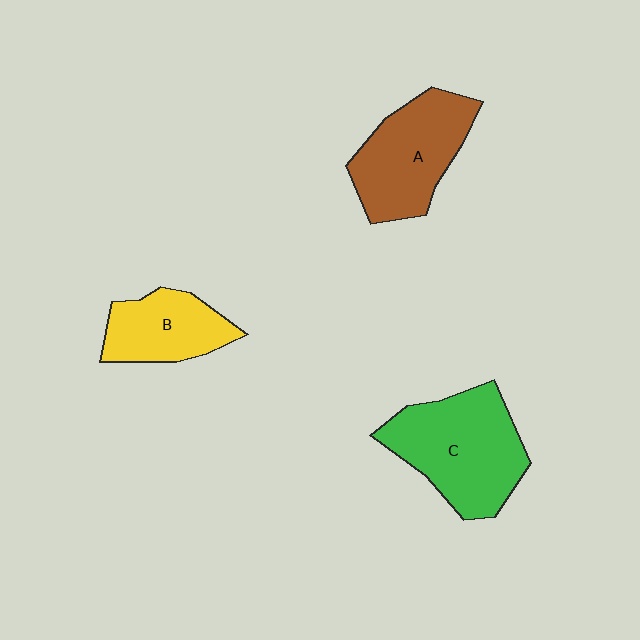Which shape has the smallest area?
Shape B (yellow).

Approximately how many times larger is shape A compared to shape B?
Approximately 1.4 times.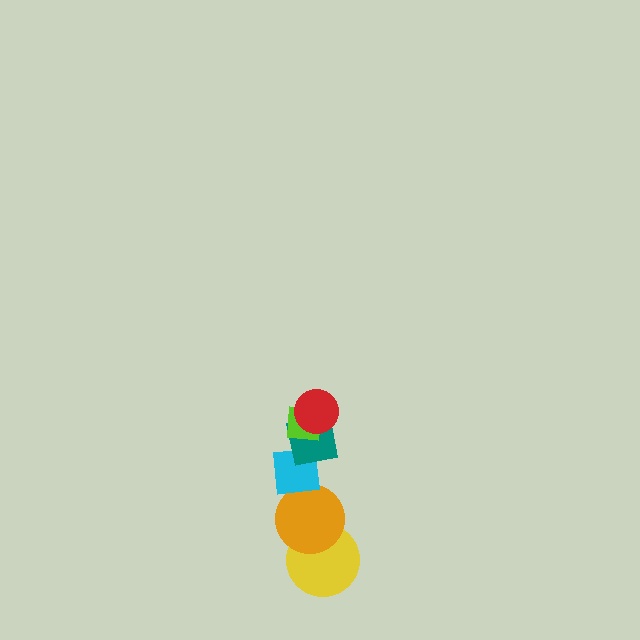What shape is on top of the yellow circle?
The orange circle is on top of the yellow circle.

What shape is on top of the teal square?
The lime square is on top of the teal square.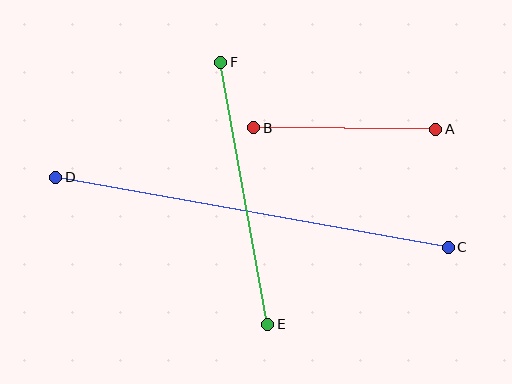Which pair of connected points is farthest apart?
Points C and D are farthest apart.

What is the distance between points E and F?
The distance is approximately 266 pixels.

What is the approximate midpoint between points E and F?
The midpoint is at approximately (244, 193) pixels.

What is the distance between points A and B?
The distance is approximately 182 pixels.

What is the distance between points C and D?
The distance is approximately 399 pixels.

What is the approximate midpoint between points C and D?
The midpoint is at approximately (252, 212) pixels.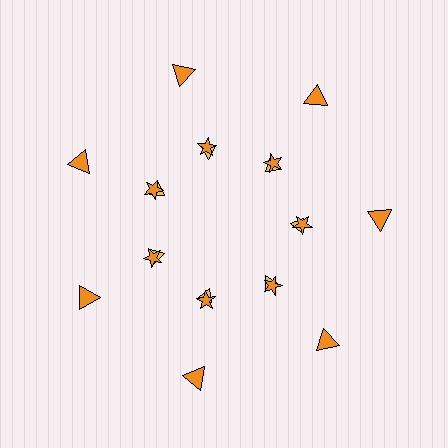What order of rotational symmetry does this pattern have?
This pattern has 7-fold rotational symmetry.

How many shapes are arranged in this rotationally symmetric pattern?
There are 21 shapes, arranged in 7 groups of 3.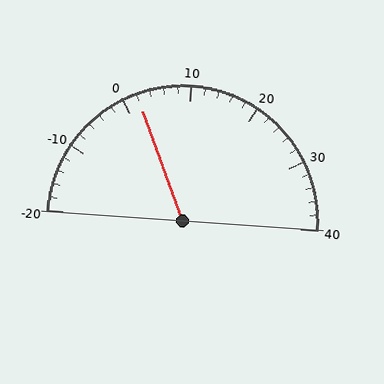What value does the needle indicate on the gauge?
The needle indicates approximately 2.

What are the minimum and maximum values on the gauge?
The gauge ranges from -20 to 40.